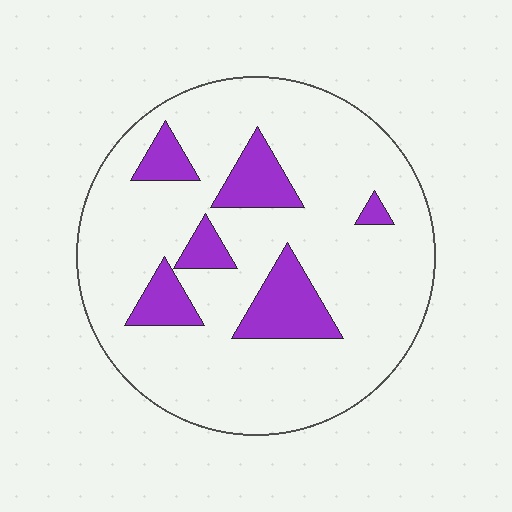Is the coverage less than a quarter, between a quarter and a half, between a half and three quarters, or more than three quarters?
Less than a quarter.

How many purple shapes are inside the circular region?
6.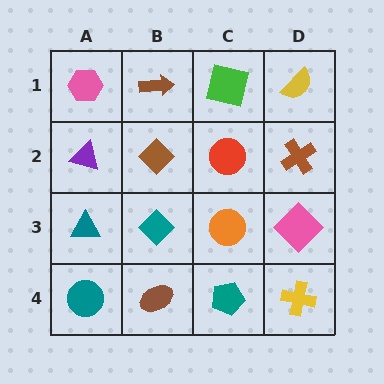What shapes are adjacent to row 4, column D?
A pink diamond (row 3, column D), a teal pentagon (row 4, column C).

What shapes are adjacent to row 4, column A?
A teal triangle (row 3, column A), a brown ellipse (row 4, column B).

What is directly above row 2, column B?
A brown arrow.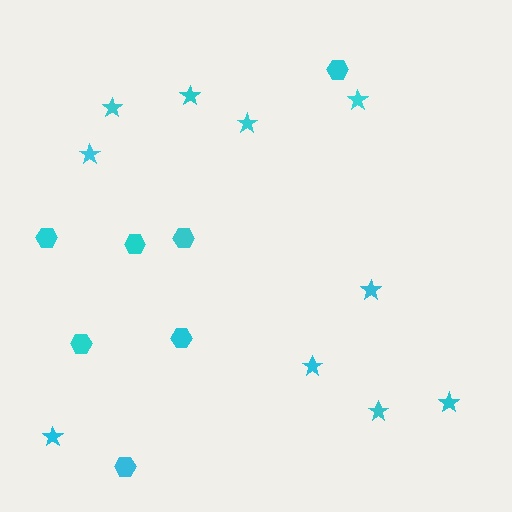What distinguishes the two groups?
There are 2 groups: one group of stars (10) and one group of hexagons (7).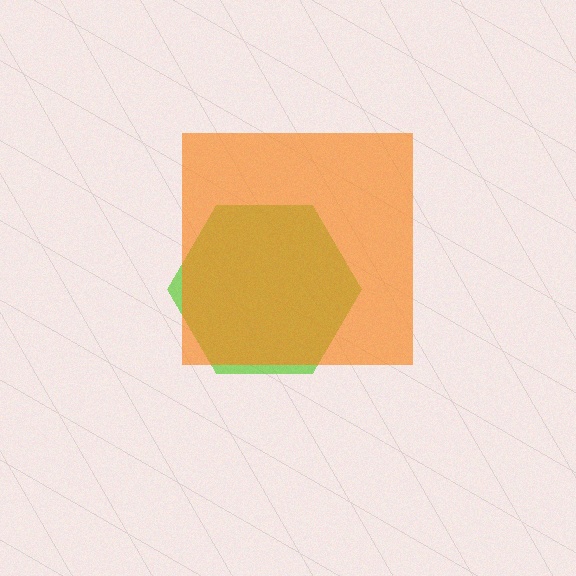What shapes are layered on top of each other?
The layered shapes are: a lime hexagon, an orange square.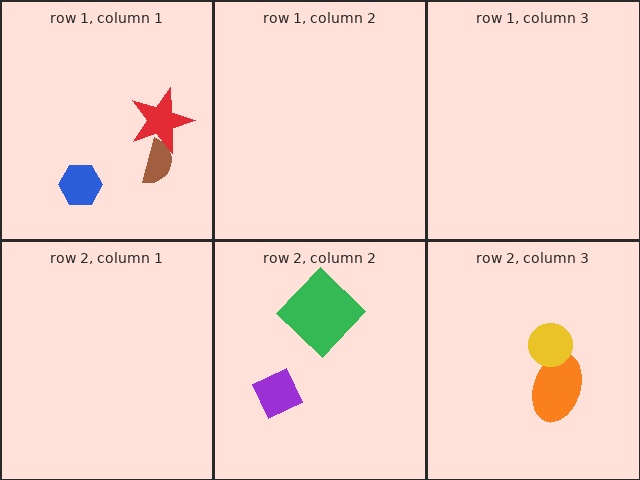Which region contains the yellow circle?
The row 2, column 3 region.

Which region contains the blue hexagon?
The row 1, column 1 region.